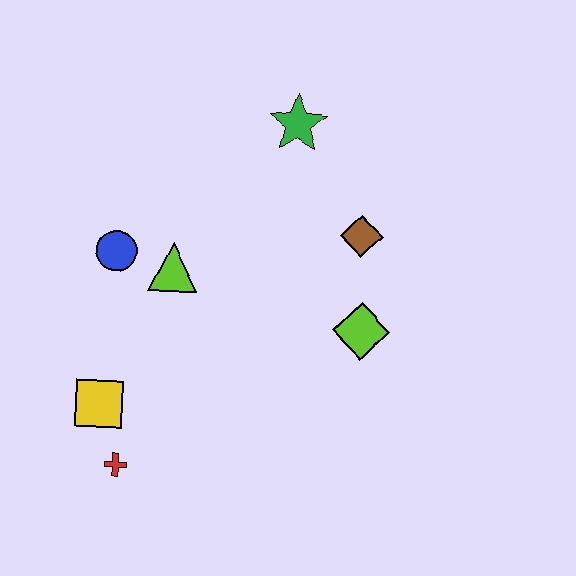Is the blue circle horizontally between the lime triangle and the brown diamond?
No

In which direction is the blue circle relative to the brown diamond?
The blue circle is to the left of the brown diamond.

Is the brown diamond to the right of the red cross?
Yes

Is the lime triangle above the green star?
No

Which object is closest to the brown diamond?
The lime diamond is closest to the brown diamond.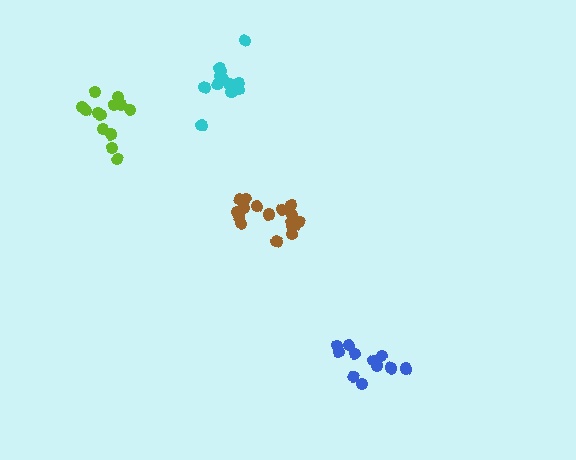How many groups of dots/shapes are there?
There are 4 groups.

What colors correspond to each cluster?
The clusters are colored: cyan, lime, brown, blue.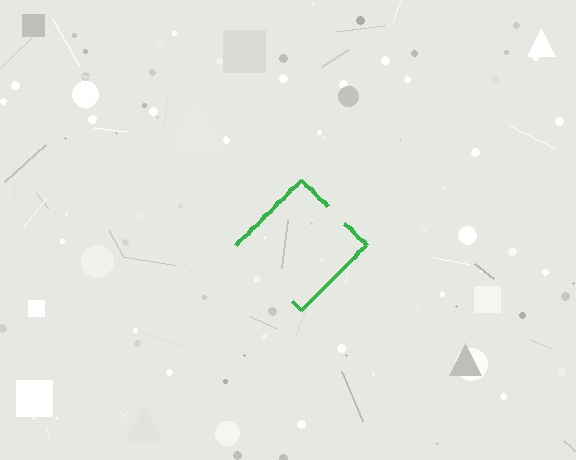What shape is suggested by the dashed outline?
The dashed outline suggests a diamond.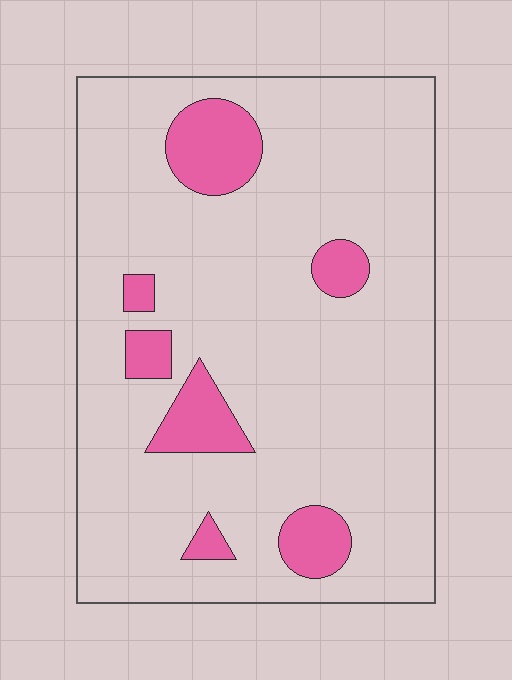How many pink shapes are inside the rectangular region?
7.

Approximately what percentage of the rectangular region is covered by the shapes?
Approximately 15%.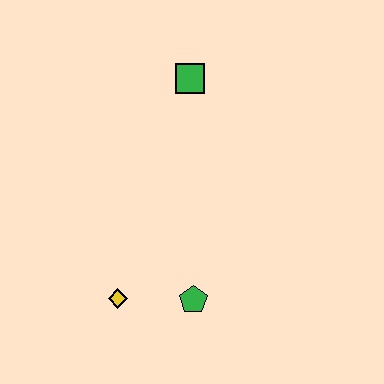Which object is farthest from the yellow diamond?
The green square is farthest from the yellow diamond.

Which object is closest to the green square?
The green pentagon is closest to the green square.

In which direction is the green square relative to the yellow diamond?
The green square is above the yellow diamond.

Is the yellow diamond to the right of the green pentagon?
No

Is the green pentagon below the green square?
Yes